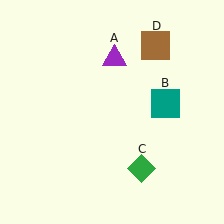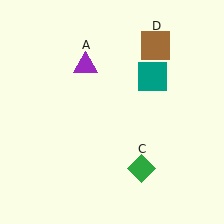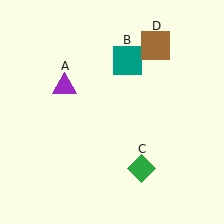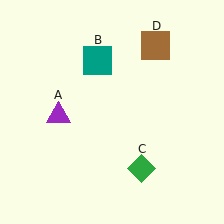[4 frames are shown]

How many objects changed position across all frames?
2 objects changed position: purple triangle (object A), teal square (object B).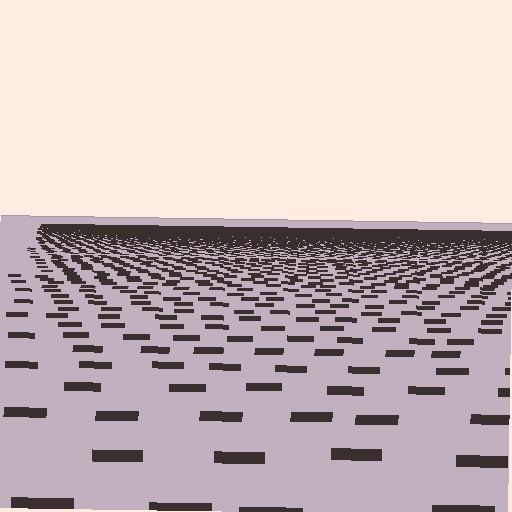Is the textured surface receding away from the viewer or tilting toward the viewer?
The surface is receding away from the viewer. Texture elements get smaller and denser toward the top.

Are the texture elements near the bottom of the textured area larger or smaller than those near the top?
Larger. Near the bottom, elements are closer to the viewer and appear at a bigger on-screen size.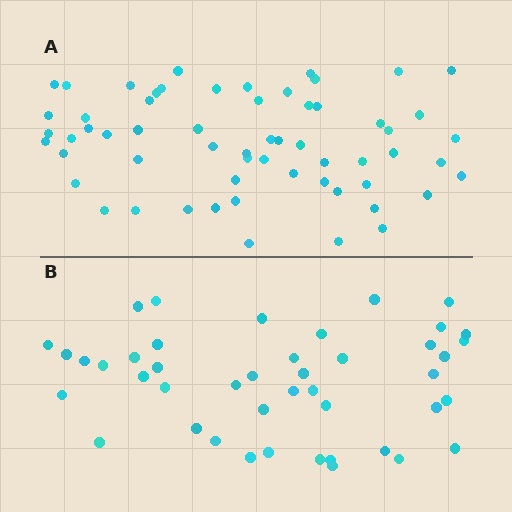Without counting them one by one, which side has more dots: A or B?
Region A (the top region) has more dots.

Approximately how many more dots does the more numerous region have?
Region A has approximately 15 more dots than region B.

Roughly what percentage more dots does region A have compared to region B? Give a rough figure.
About 35% more.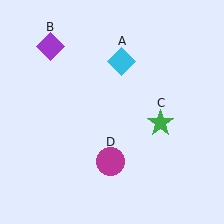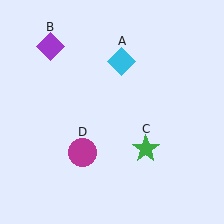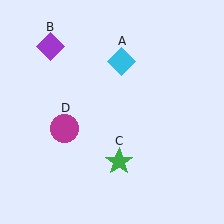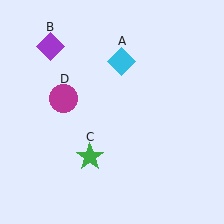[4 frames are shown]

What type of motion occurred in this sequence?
The green star (object C), magenta circle (object D) rotated clockwise around the center of the scene.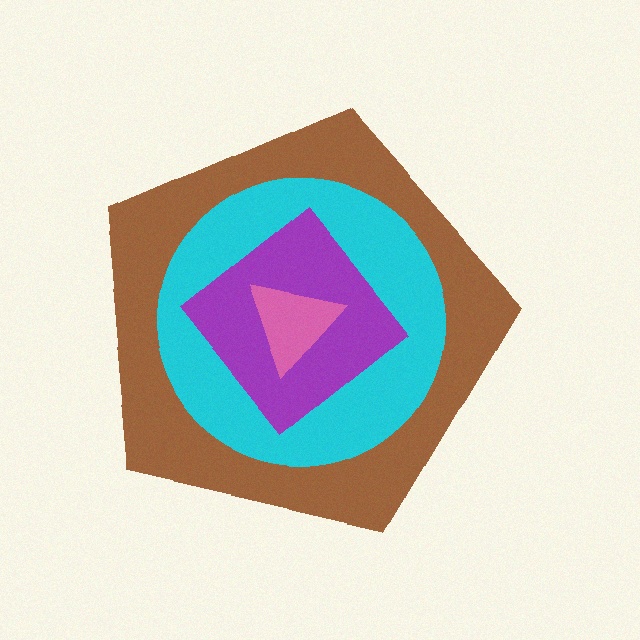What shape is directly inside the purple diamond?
The pink triangle.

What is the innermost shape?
The pink triangle.